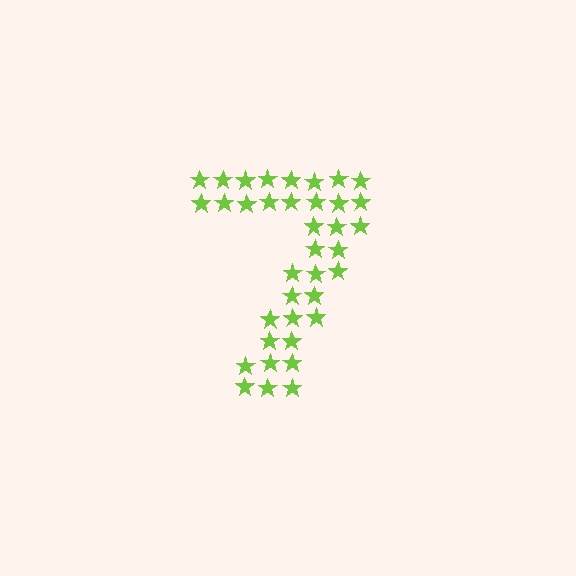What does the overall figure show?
The overall figure shows the digit 7.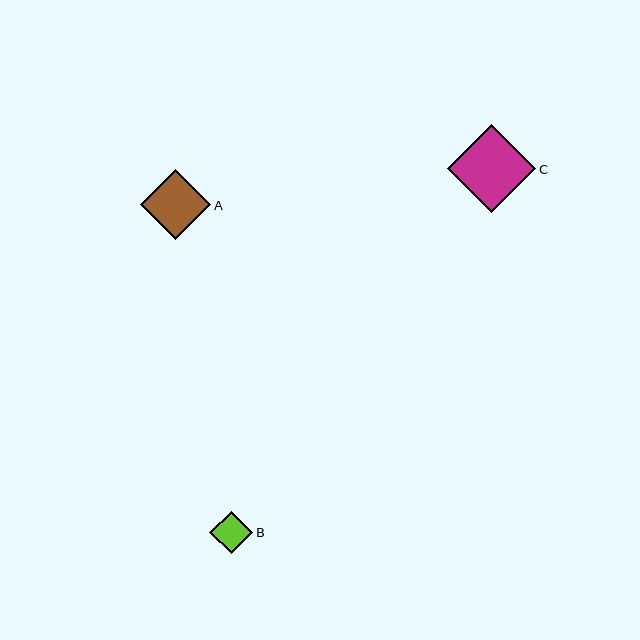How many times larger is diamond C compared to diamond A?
Diamond C is approximately 1.3 times the size of diamond A.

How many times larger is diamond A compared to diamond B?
Diamond A is approximately 1.6 times the size of diamond B.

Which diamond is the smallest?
Diamond B is the smallest with a size of approximately 43 pixels.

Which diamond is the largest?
Diamond C is the largest with a size of approximately 88 pixels.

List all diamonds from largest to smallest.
From largest to smallest: C, A, B.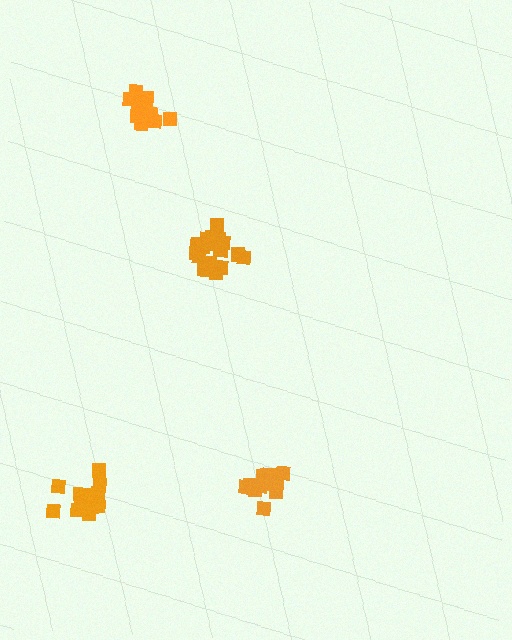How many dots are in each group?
Group 1: 18 dots, Group 2: 17 dots, Group 3: 14 dots, Group 4: 17 dots (66 total).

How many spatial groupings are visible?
There are 4 spatial groupings.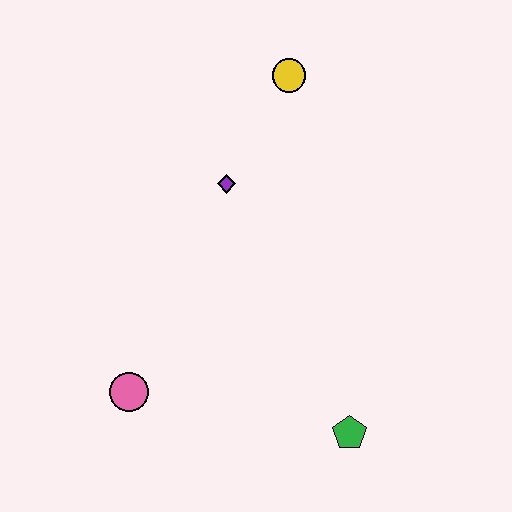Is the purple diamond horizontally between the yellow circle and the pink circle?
Yes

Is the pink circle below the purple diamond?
Yes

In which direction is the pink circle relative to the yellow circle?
The pink circle is below the yellow circle.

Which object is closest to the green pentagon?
The pink circle is closest to the green pentagon.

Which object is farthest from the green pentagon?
The yellow circle is farthest from the green pentagon.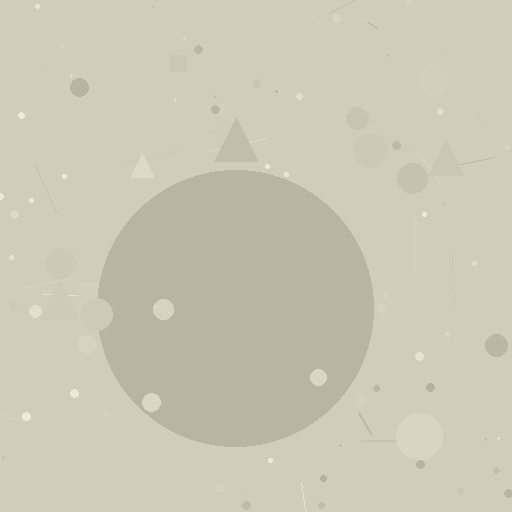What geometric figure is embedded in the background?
A circle is embedded in the background.